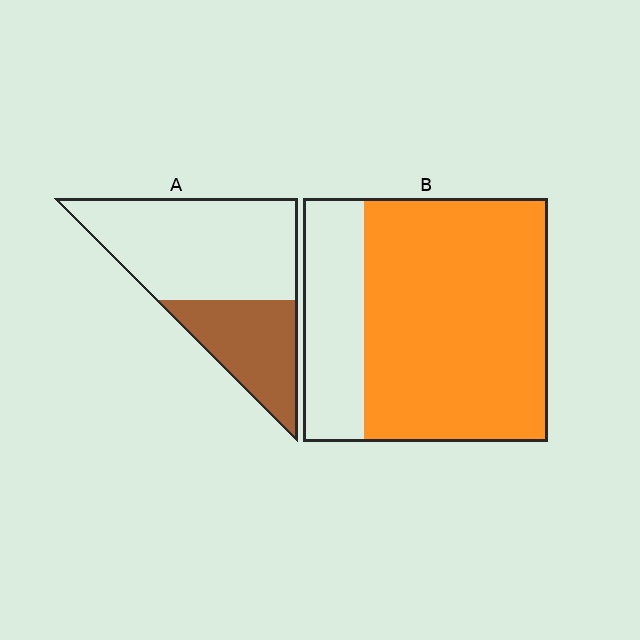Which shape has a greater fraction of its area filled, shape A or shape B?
Shape B.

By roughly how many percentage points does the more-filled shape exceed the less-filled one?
By roughly 40 percentage points (B over A).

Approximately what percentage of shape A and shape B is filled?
A is approximately 35% and B is approximately 75%.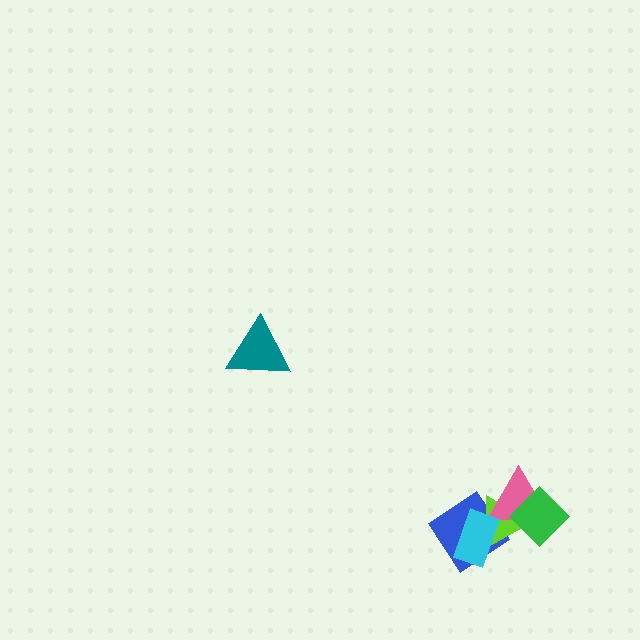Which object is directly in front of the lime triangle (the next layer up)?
The pink triangle is directly in front of the lime triangle.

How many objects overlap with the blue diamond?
3 objects overlap with the blue diamond.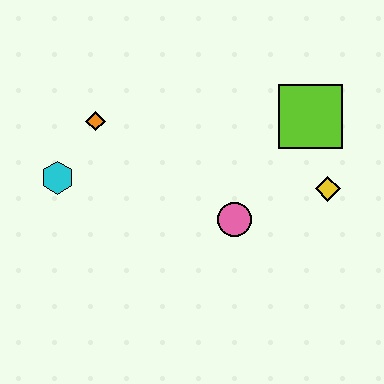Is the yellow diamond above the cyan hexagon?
No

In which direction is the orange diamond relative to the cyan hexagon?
The orange diamond is above the cyan hexagon.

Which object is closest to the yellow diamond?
The lime square is closest to the yellow diamond.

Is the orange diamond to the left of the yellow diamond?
Yes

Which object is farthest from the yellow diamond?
The cyan hexagon is farthest from the yellow diamond.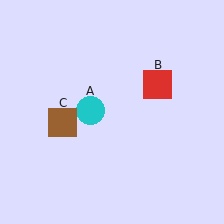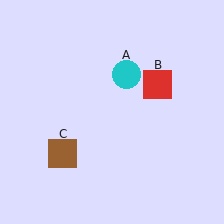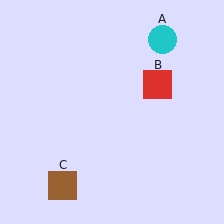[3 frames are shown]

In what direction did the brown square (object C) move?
The brown square (object C) moved down.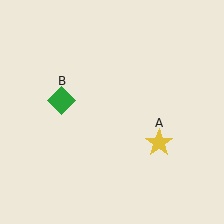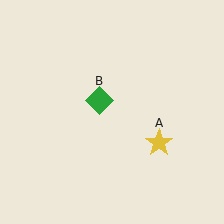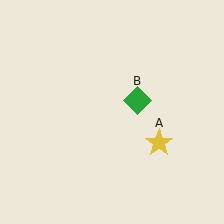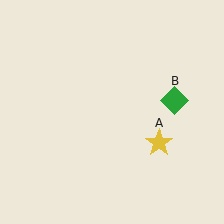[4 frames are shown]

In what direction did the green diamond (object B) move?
The green diamond (object B) moved right.